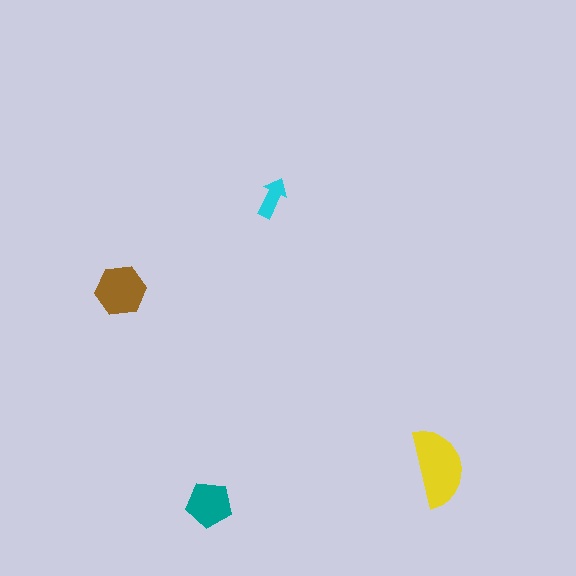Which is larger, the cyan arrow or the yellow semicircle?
The yellow semicircle.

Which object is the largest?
The yellow semicircle.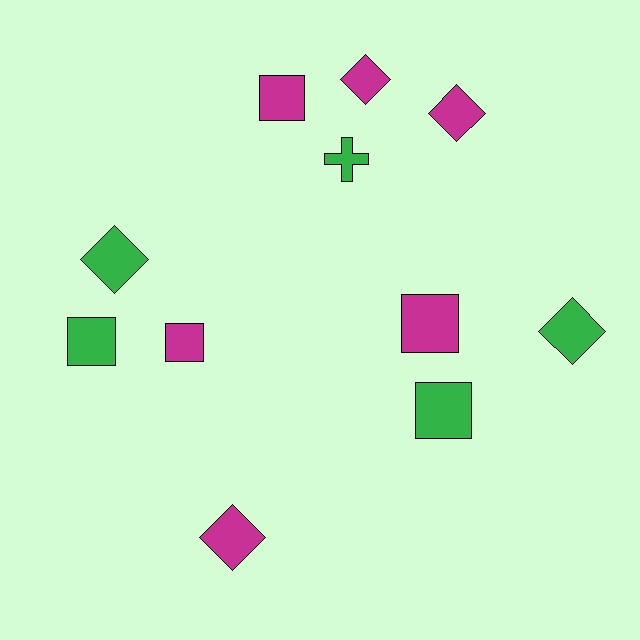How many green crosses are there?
There is 1 green cross.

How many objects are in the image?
There are 11 objects.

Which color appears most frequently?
Magenta, with 6 objects.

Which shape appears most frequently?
Square, with 5 objects.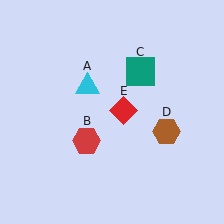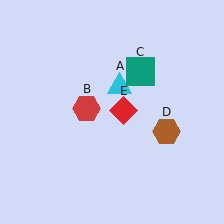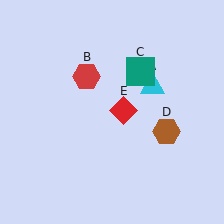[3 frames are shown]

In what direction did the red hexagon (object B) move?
The red hexagon (object B) moved up.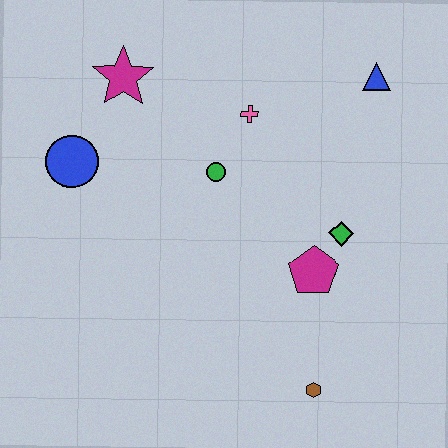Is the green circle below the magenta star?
Yes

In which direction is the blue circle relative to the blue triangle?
The blue circle is to the left of the blue triangle.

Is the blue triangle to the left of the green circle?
No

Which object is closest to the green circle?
The pink cross is closest to the green circle.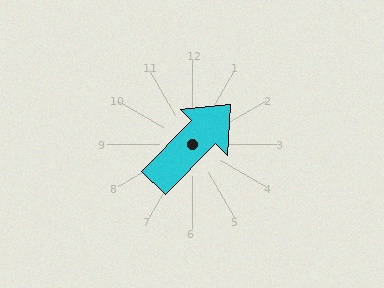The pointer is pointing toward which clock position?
Roughly 1 o'clock.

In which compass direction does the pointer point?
Northeast.